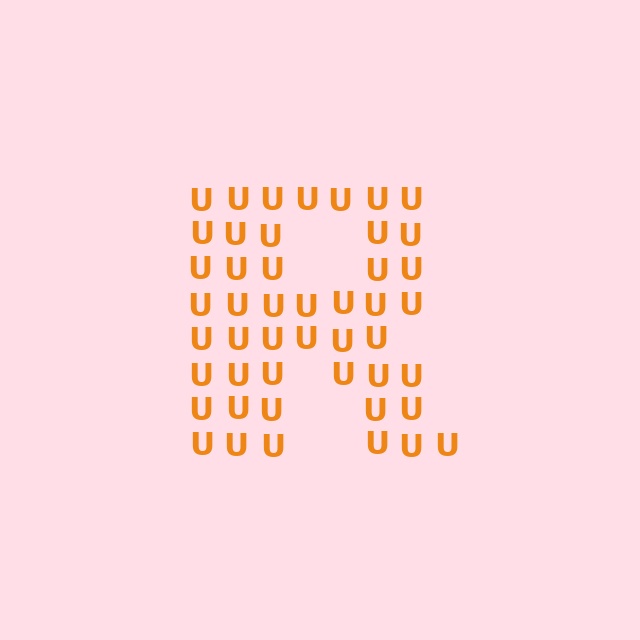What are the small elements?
The small elements are letter U's.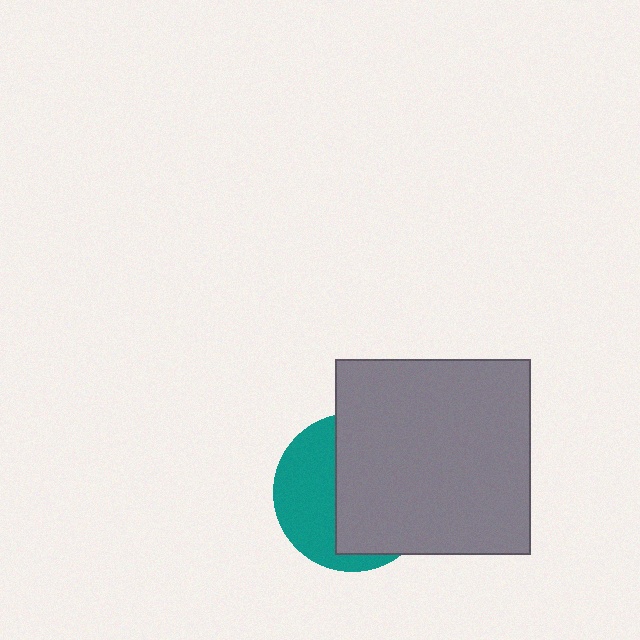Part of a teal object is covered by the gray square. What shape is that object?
It is a circle.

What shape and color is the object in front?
The object in front is a gray square.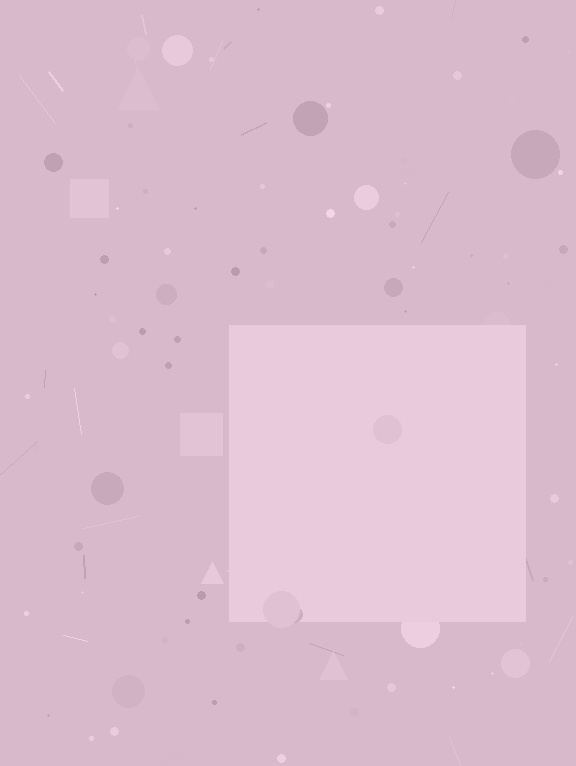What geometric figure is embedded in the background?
A square is embedded in the background.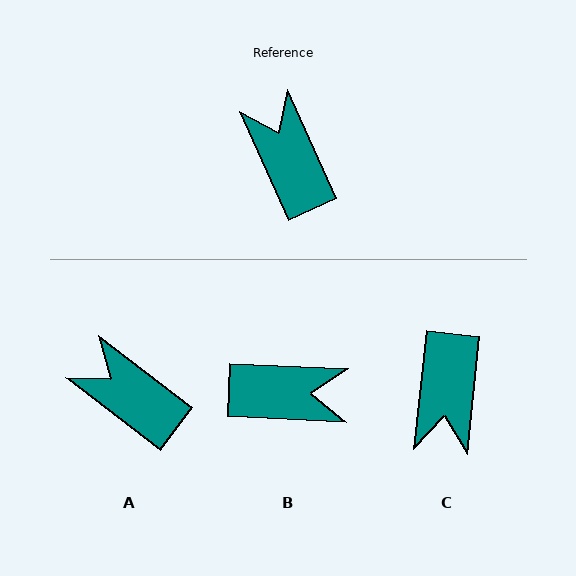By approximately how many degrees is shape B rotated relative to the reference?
Approximately 117 degrees clockwise.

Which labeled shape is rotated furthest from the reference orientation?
C, about 150 degrees away.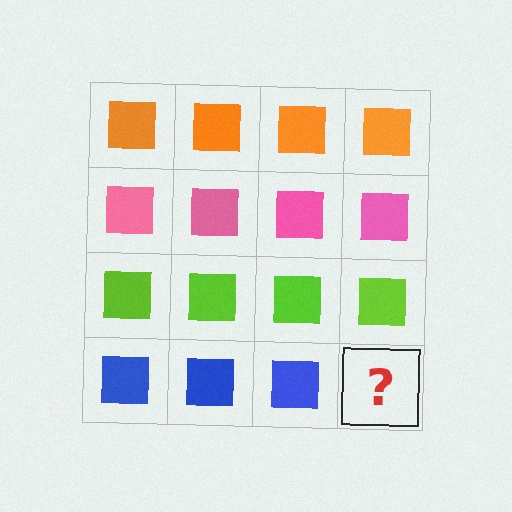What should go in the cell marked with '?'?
The missing cell should contain a blue square.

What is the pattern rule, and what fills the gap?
The rule is that each row has a consistent color. The gap should be filled with a blue square.